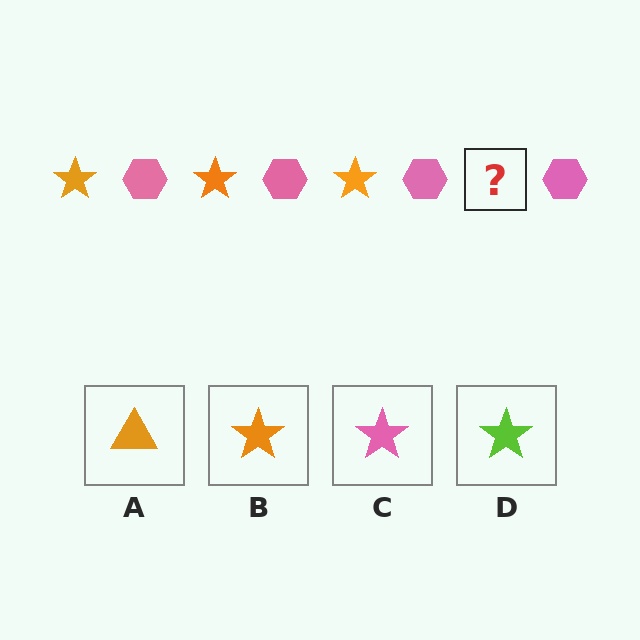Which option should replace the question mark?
Option B.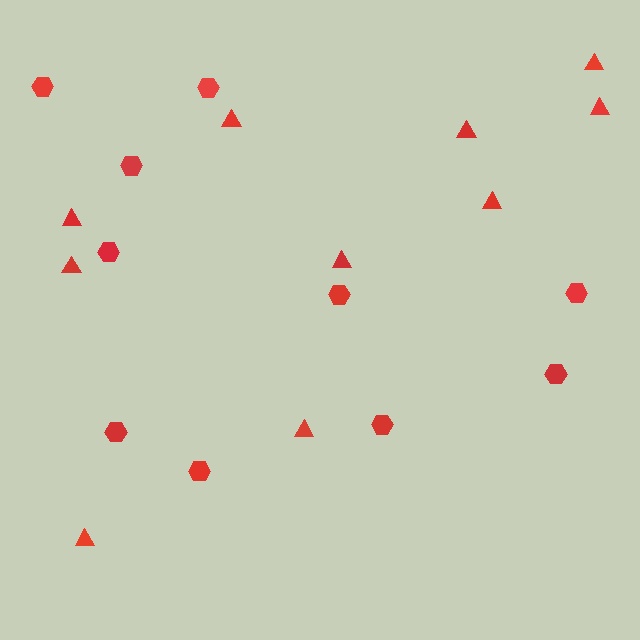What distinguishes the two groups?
There are 2 groups: one group of hexagons (10) and one group of triangles (10).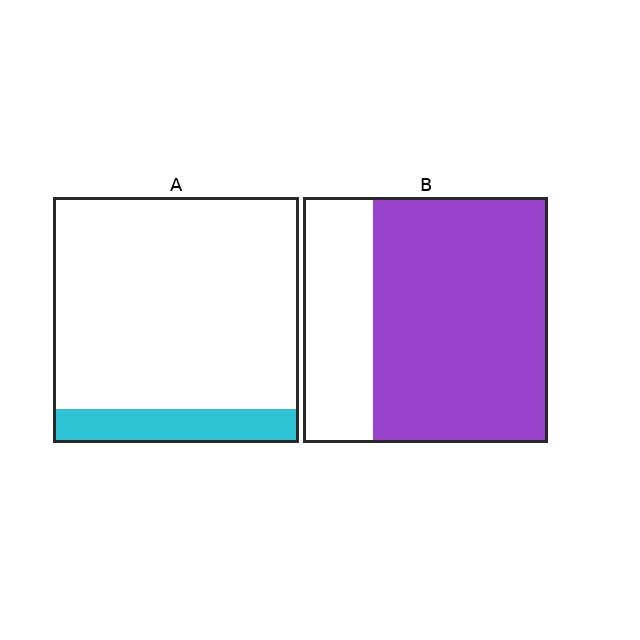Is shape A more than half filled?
No.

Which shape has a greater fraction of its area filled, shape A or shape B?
Shape B.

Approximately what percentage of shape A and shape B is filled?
A is approximately 15% and B is approximately 70%.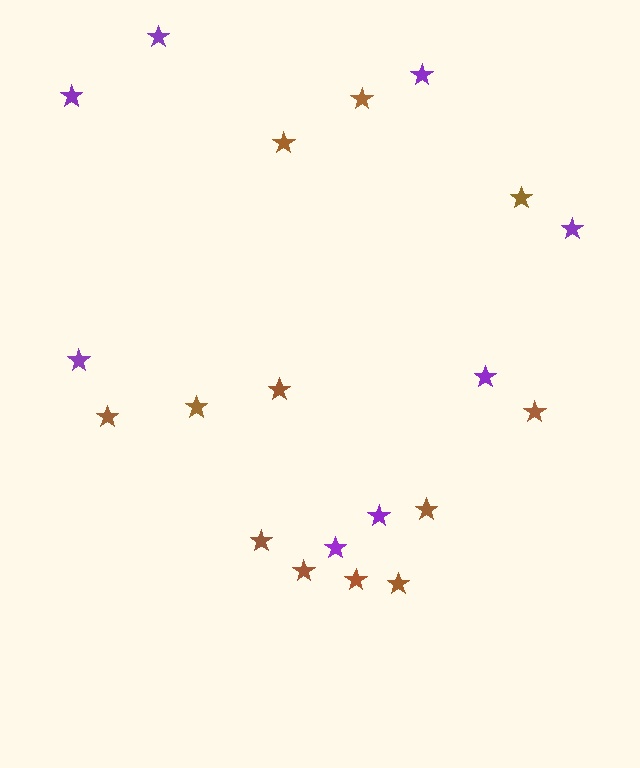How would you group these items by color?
There are 2 groups: one group of purple stars (8) and one group of brown stars (12).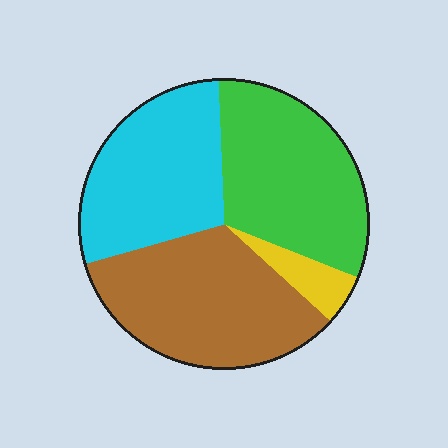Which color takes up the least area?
Yellow, at roughly 5%.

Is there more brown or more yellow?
Brown.